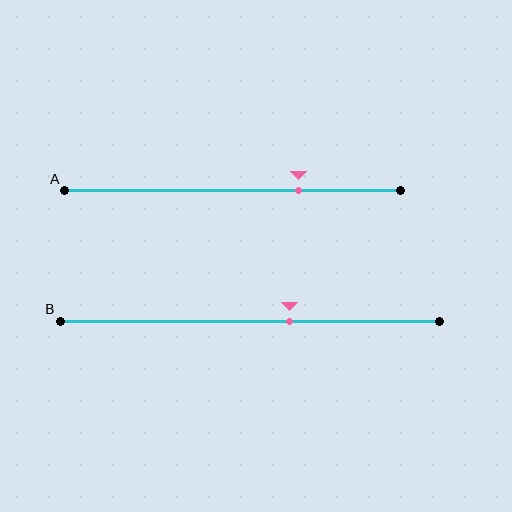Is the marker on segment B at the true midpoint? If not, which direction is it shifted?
No, the marker on segment B is shifted to the right by about 10% of the segment length.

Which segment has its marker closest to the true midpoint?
Segment B has its marker closest to the true midpoint.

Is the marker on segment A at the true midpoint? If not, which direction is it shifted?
No, the marker on segment A is shifted to the right by about 20% of the segment length.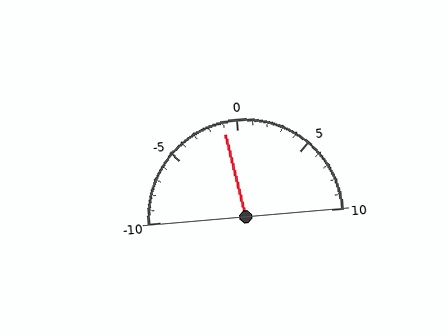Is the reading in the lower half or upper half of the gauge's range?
The reading is in the lower half of the range (-10 to 10).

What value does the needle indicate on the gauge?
The needle indicates approximately -1.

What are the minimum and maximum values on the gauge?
The gauge ranges from -10 to 10.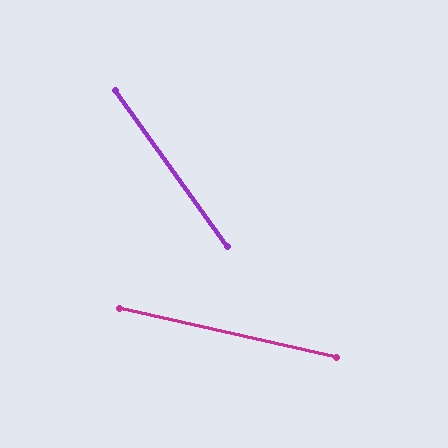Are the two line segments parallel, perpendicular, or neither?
Neither parallel nor perpendicular — they differ by about 42°.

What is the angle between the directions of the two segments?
Approximately 42 degrees.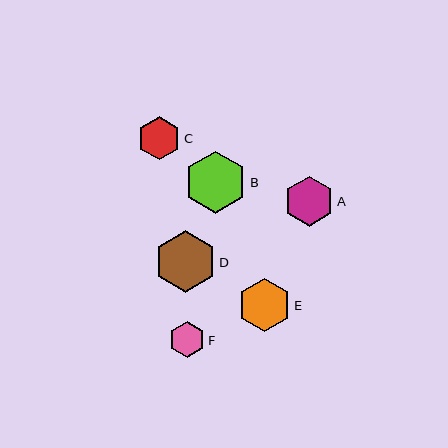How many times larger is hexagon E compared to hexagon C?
Hexagon E is approximately 1.2 times the size of hexagon C.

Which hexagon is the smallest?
Hexagon F is the smallest with a size of approximately 36 pixels.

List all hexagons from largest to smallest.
From largest to smallest: B, D, E, A, C, F.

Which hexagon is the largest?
Hexagon B is the largest with a size of approximately 62 pixels.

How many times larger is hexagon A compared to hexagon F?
Hexagon A is approximately 1.4 times the size of hexagon F.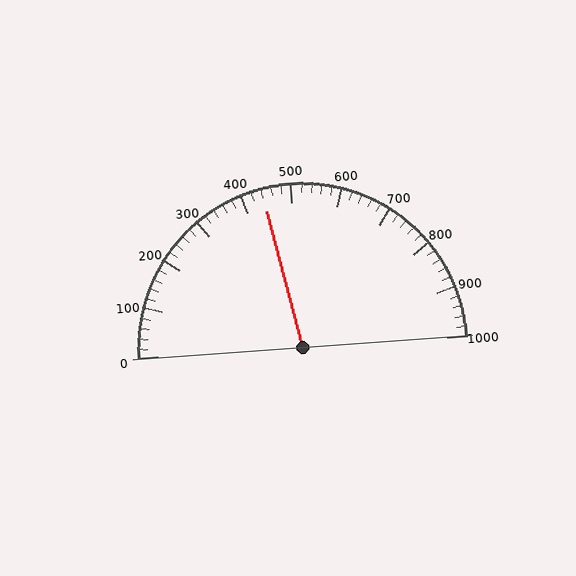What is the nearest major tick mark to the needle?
The nearest major tick mark is 400.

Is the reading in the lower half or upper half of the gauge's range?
The reading is in the lower half of the range (0 to 1000).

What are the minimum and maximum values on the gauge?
The gauge ranges from 0 to 1000.